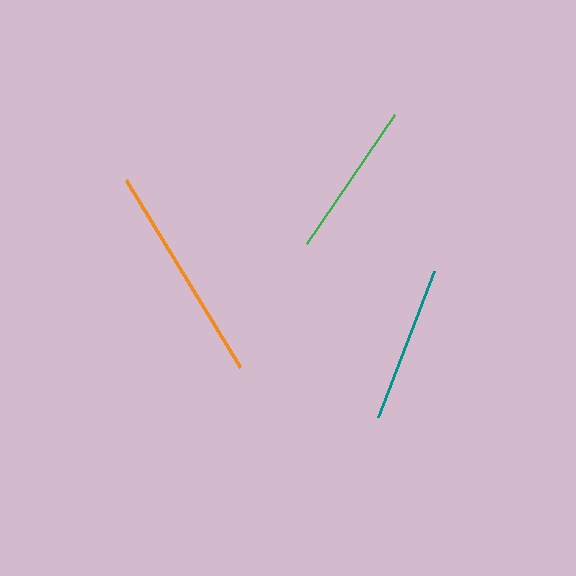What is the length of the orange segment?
The orange segment is approximately 219 pixels long.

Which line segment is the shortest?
The green line is the shortest at approximately 156 pixels.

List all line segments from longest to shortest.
From longest to shortest: orange, teal, green.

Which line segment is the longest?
The orange line is the longest at approximately 219 pixels.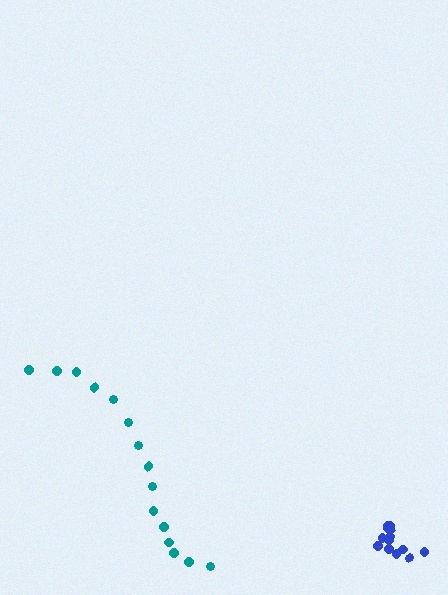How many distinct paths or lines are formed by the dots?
There are 2 distinct paths.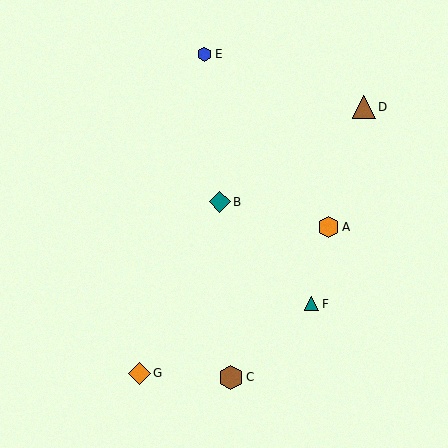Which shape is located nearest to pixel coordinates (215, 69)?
The blue hexagon (labeled E) at (205, 54) is nearest to that location.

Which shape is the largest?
The brown hexagon (labeled C) is the largest.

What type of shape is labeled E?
Shape E is a blue hexagon.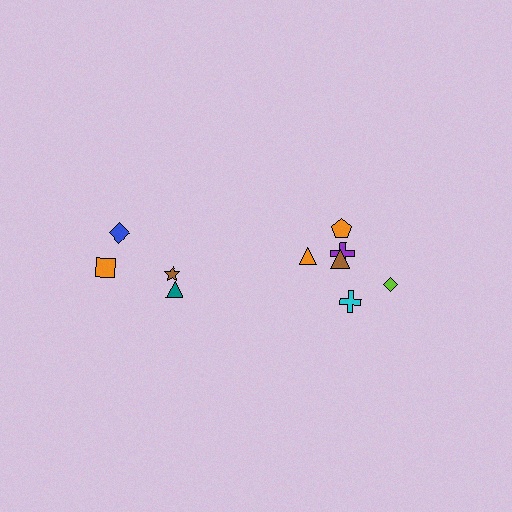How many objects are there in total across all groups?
There are 10 objects.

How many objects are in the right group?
There are 6 objects.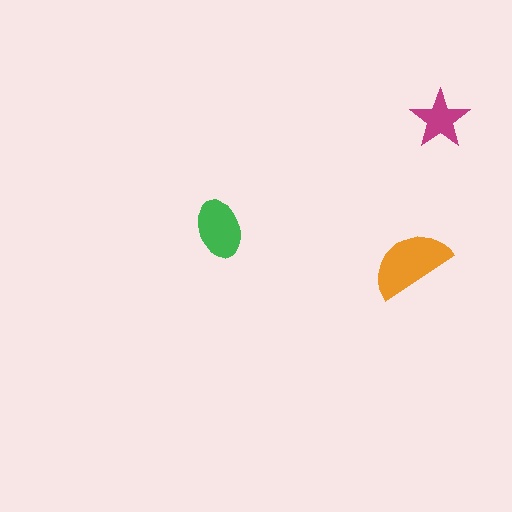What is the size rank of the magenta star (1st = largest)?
3rd.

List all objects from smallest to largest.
The magenta star, the green ellipse, the orange semicircle.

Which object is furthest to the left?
The green ellipse is leftmost.